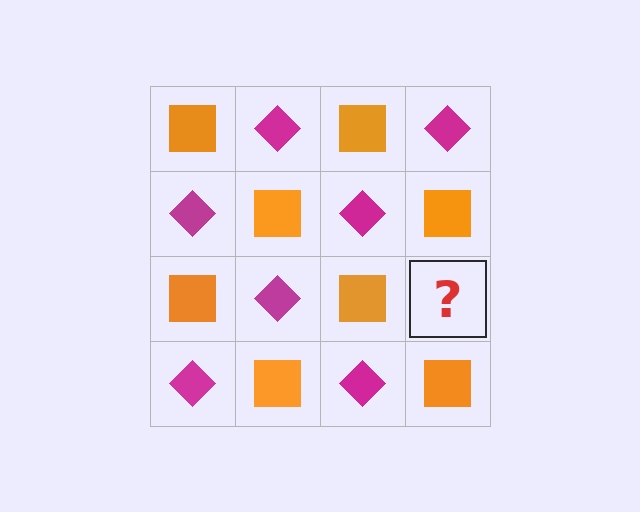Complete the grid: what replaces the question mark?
The question mark should be replaced with a magenta diamond.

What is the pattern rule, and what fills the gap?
The rule is that it alternates orange square and magenta diamond in a checkerboard pattern. The gap should be filled with a magenta diamond.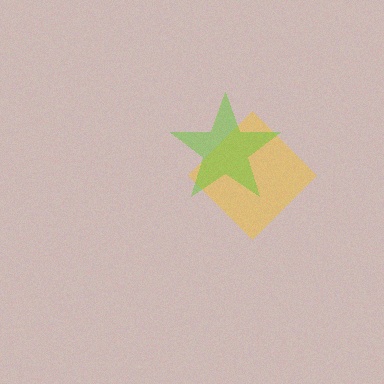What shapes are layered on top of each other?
The layered shapes are: a yellow diamond, a lime star.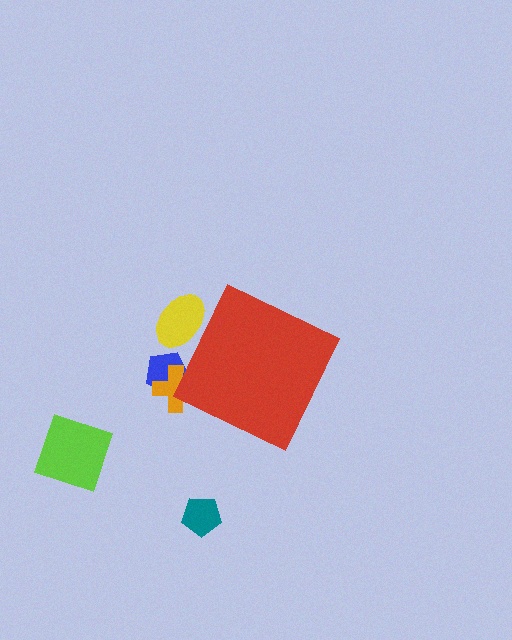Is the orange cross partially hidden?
Yes, the orange cross is partially hidden behind the red diamond.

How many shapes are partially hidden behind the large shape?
3 shapes are partially hidden.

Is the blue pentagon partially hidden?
Yes, the blue pentagon is partially hidden behind the red diamond.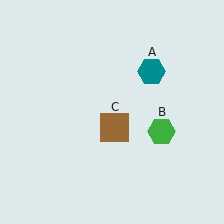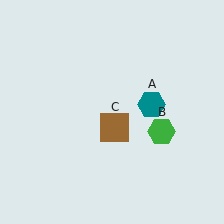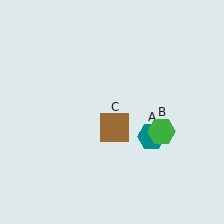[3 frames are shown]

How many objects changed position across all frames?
1 object changed position: teal hexagon (object A).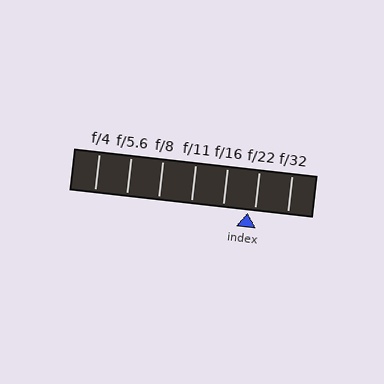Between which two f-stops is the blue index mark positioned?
The index mark is between f/16 and f/22.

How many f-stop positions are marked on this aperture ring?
There are 7 f-stop positions marked.